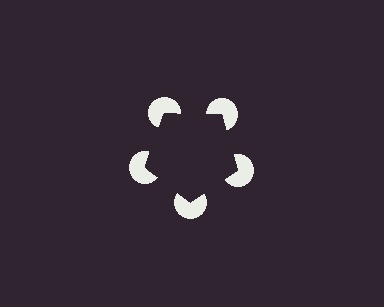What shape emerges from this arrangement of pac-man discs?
An illusory pentagon — its edges are inferred from the aligned wedge cuts in the pac-man discs, not physically drawn.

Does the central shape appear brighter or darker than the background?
It typically appears slightly darker than the background, even though no actual brightness change is drawn.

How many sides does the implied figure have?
5 sides.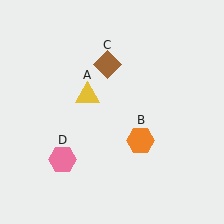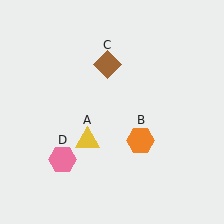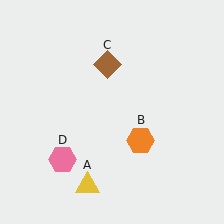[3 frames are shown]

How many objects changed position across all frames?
1 object changed position: yellow triangle (object A).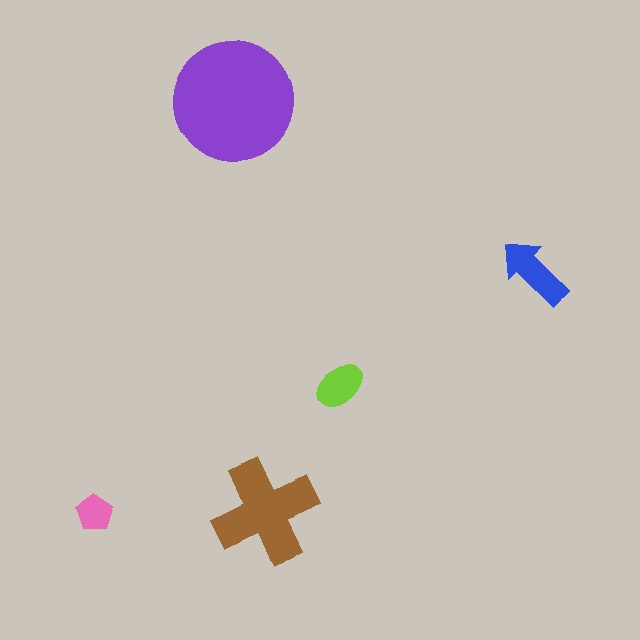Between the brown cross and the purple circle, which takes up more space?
The purple circle.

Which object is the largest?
The purple circle.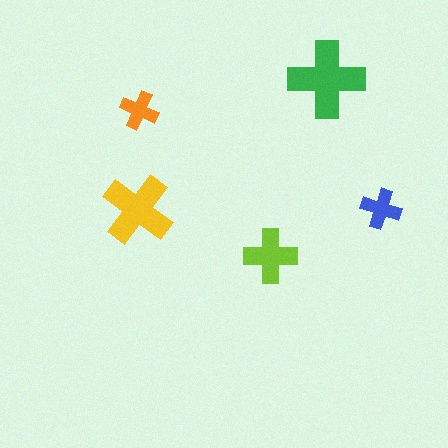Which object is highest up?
The green cross is topmost.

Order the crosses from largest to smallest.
the green one, the yellow one, the lime one, the blue one, the orange one.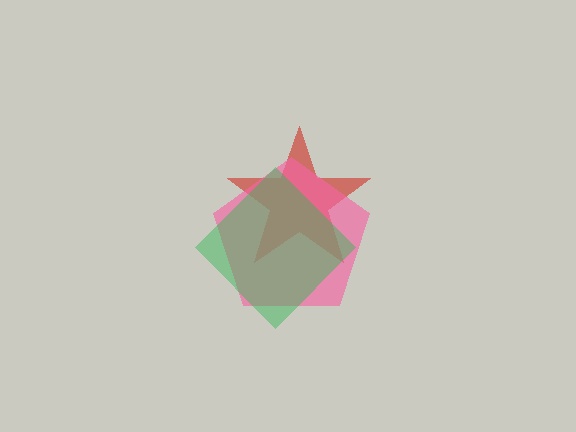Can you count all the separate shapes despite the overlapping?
Yes, there are 3 separate shapes.